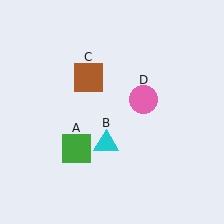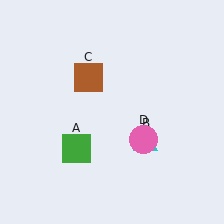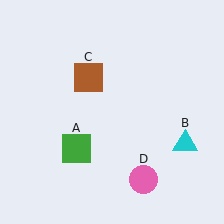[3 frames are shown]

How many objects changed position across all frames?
2 objects changed position: cyan triangle (object B), pink circle (object D).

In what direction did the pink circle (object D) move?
The pink circle (object D) moved down.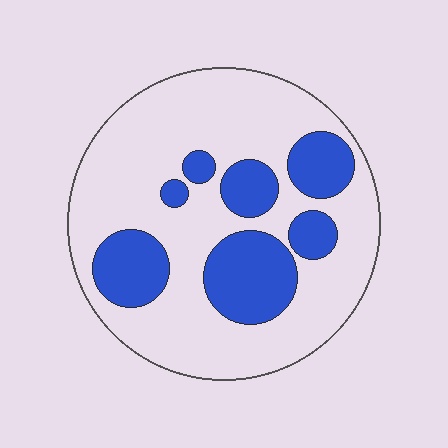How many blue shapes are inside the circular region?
7.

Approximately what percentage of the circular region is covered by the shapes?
Approximately 30%.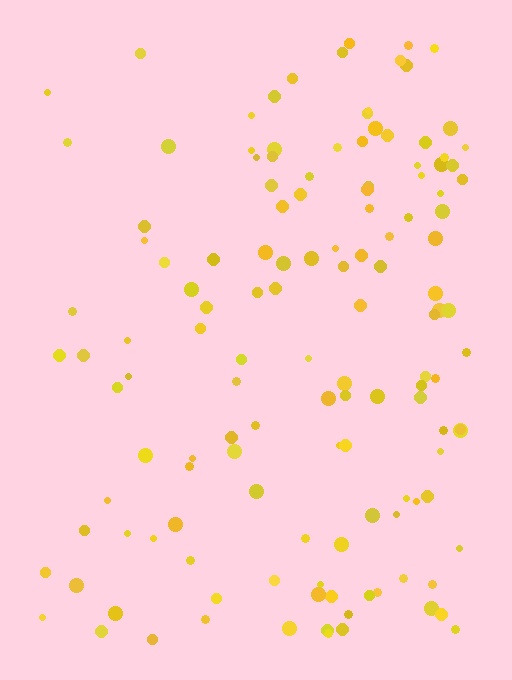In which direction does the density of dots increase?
From left to right, with the right side densest.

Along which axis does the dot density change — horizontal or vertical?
Horizontal.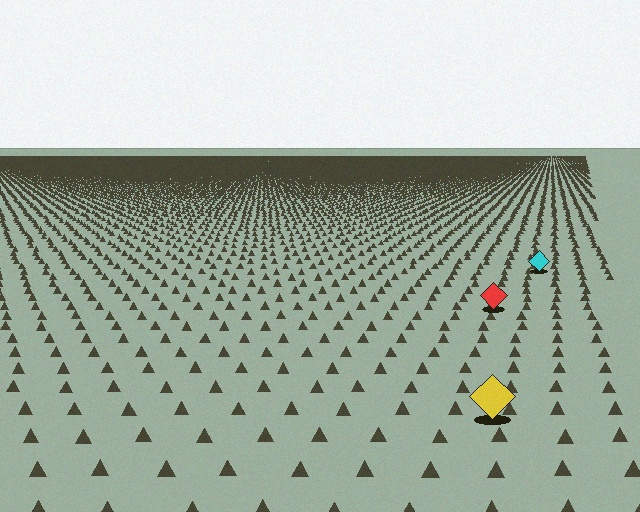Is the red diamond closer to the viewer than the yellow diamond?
No. The yellow diamond is closer — you can tell from the texture gradient: the ground texture is coarser near it.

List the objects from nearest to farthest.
From nearest to farthest: the yellow diamond, the red diamond, the cyan diamond.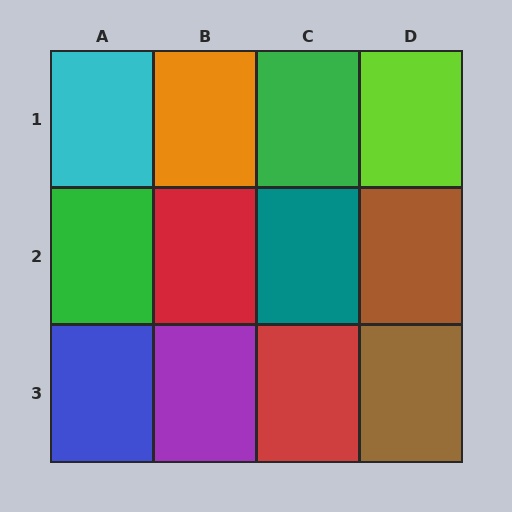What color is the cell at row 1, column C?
Green.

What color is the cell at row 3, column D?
Brown.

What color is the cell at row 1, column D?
Lime.